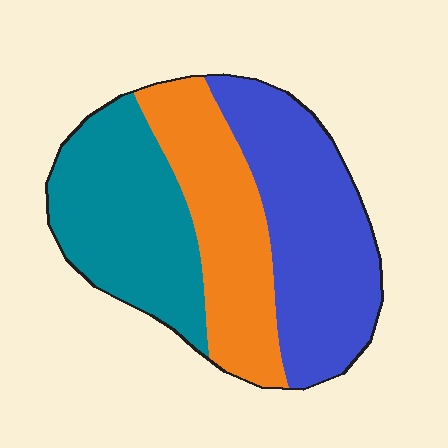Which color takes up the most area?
Blue, at roughly 40%.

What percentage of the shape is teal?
Teal takes up about one third (1/3) of the shape.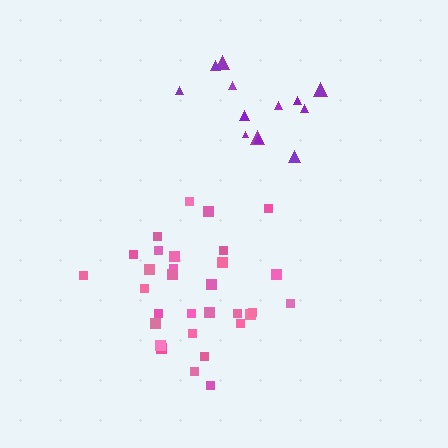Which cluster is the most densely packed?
Pink.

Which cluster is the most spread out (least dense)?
Purple.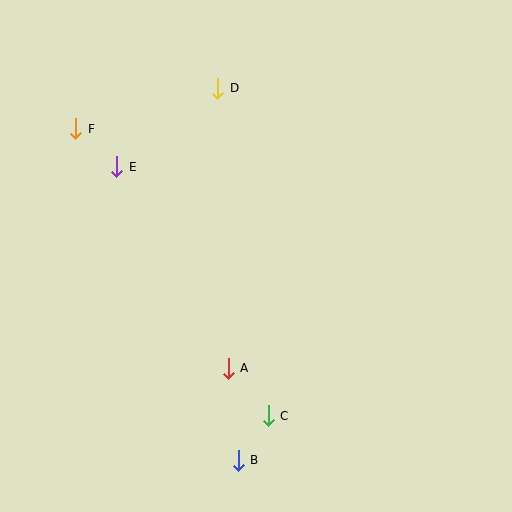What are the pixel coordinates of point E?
Point E is at (117, 167).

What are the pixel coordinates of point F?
Point F is at (76, 129).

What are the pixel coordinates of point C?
Point C is at (268, 416).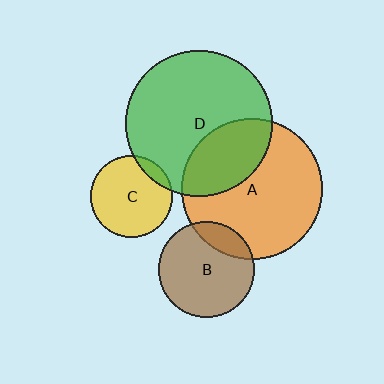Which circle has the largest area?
Circle D (green).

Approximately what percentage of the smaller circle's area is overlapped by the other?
Approximately 20%.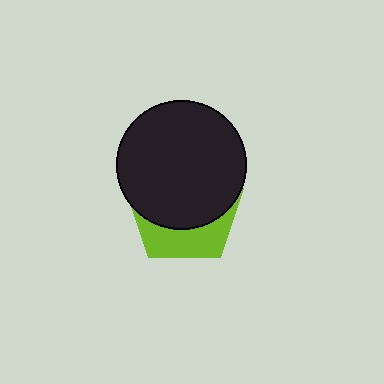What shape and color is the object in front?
The object in front is a black circle.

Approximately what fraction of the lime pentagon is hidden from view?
Roughly 67% of the lime pentagon is hidden behind the black circle.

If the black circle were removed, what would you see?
You would see the complete lime pentagon.